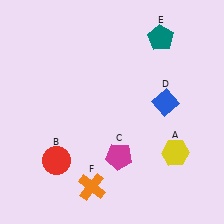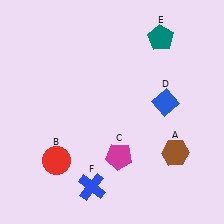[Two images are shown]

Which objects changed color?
A changed from yellow to brown. F changed from orange to blue.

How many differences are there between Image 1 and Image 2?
There are 2 differences between the two images.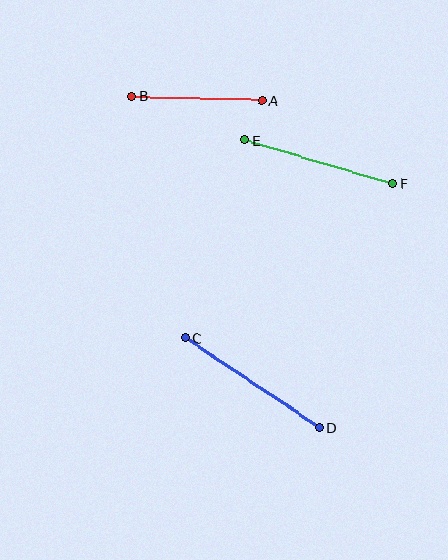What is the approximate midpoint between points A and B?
The midpoint is at approximately (196, 98) pixels.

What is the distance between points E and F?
The distance is approximately 155 pixels.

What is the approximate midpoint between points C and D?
The midpoint is at approximately (252, 383) pixels.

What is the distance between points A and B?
The distance is approximately 130 pixels.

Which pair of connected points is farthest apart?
Points C and D are farthest apart.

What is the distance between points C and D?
The distance is approximately 162 pixels.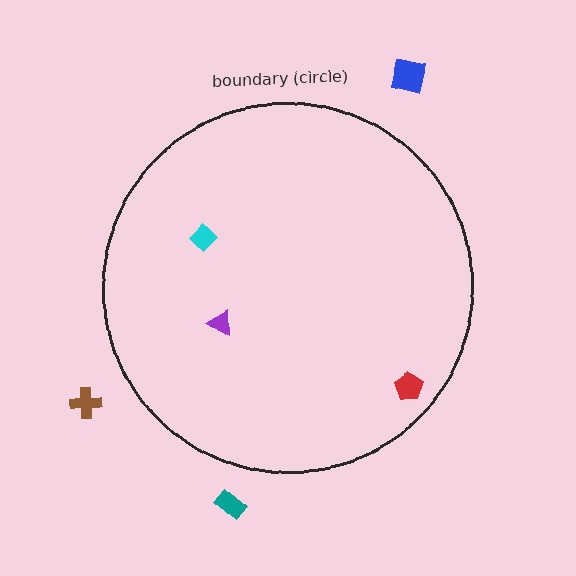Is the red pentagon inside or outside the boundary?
Inside.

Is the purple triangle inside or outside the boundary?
Inside.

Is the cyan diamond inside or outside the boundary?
Inside.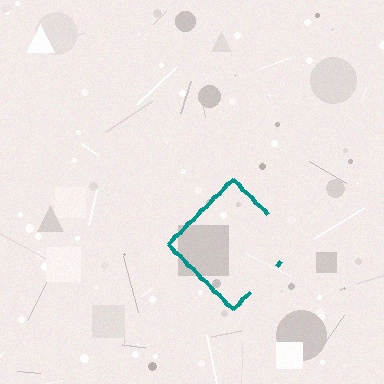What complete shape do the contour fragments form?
The contour fragments form a diamond.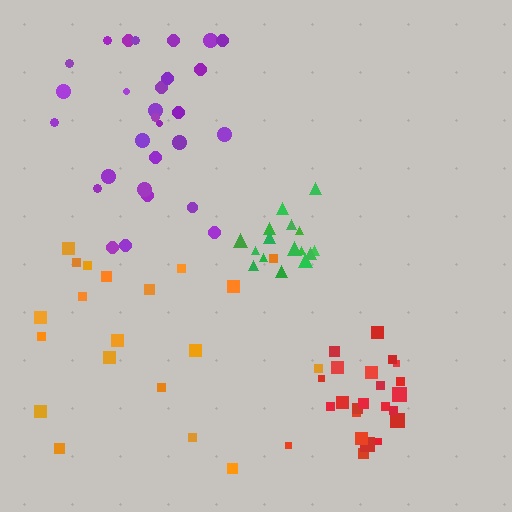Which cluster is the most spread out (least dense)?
Orange.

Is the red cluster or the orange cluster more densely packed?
Red.